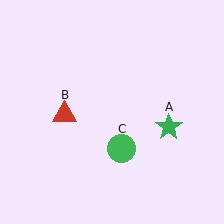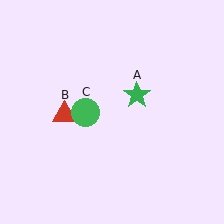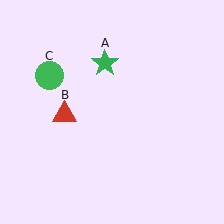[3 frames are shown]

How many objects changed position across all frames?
2 objects changed position: green star (object A), green circle (object C).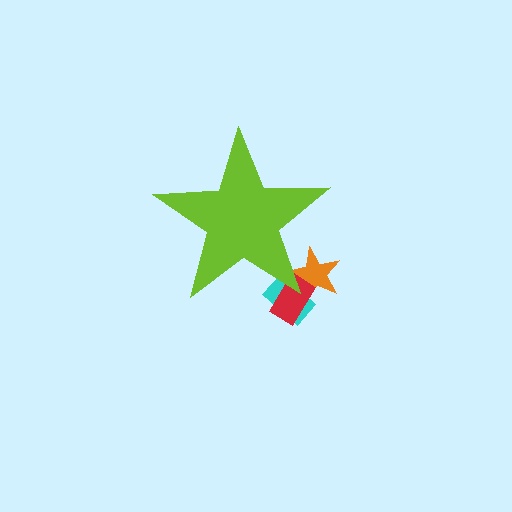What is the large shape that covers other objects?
A lime star.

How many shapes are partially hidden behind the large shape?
3 shapes are partially hidden.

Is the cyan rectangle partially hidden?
Yes, the cyan rectangle is partially hidden behind the lime star.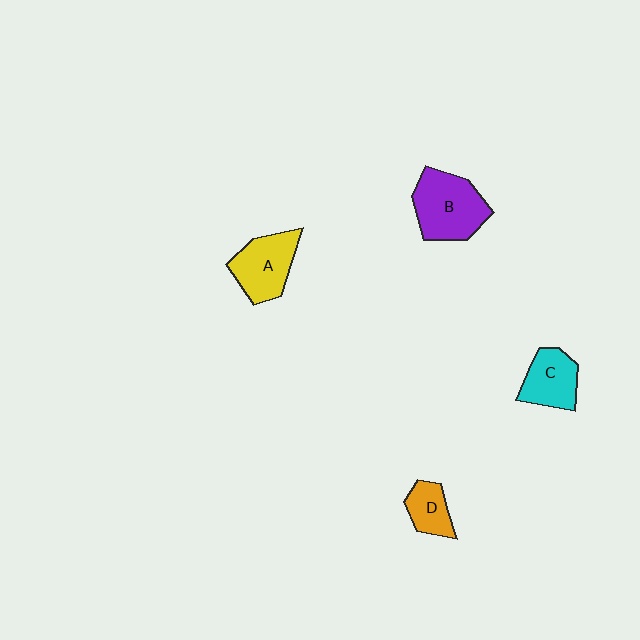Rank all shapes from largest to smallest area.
From largest to smallest: B (purple), A (yellow), C (cyan), D (orange).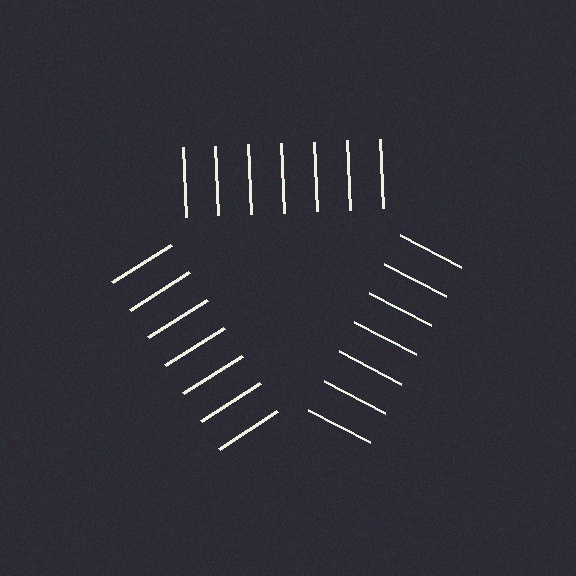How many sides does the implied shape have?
3 sides — the line-ends trace a triangle.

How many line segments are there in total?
21 — 7 along each of the 3 edges.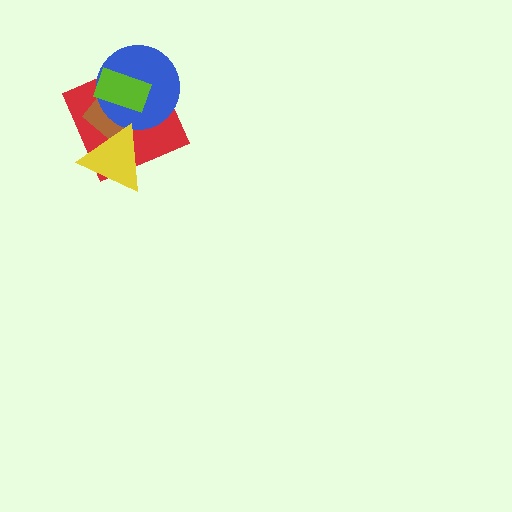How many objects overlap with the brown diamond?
4 objects overlap with the brown diamond.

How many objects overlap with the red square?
4 objects overlap with the red square.